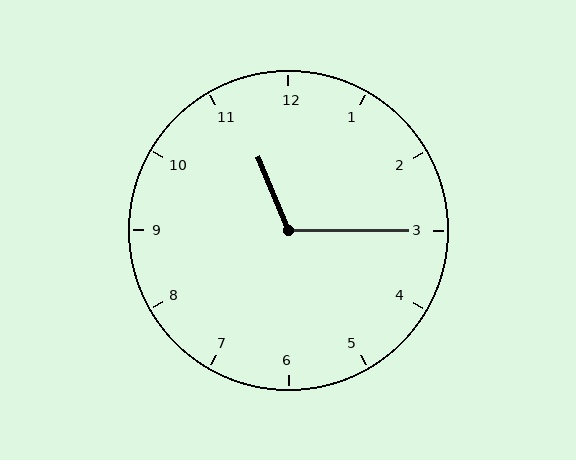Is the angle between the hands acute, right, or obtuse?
It is obtuse.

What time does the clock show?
11:15.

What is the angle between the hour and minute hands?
Approximately 112 degrees.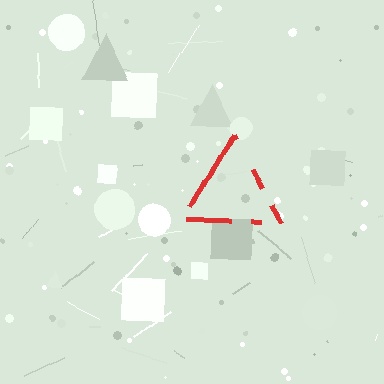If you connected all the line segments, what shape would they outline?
They would outline a triangle.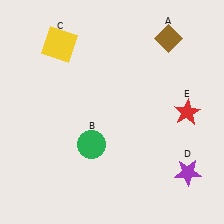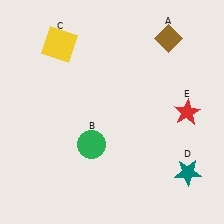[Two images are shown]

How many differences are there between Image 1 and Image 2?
There is 1 difference between the two images.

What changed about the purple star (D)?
In Image 1, D is purple. In Image 2, it changed to teal.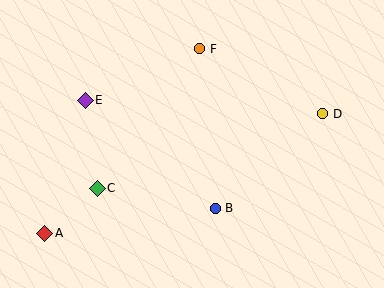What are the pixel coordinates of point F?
Point F is at (200, 49).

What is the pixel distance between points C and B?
The distance between C and B is 119 pixels.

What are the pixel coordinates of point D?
Point D is at (323, 114).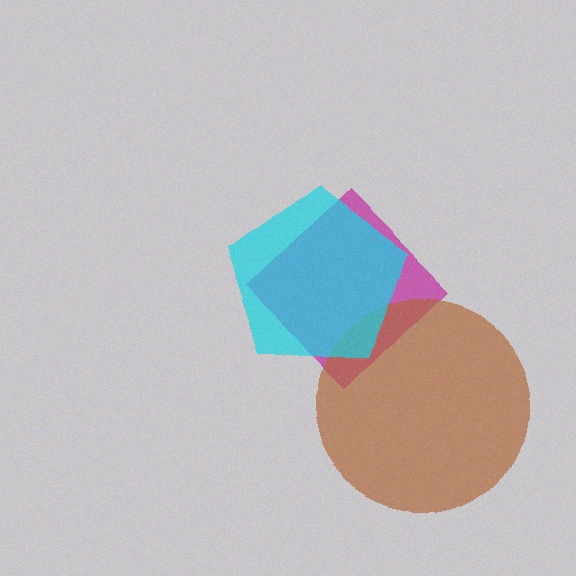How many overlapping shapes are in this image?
There are 3 overlapping shapes in the image.